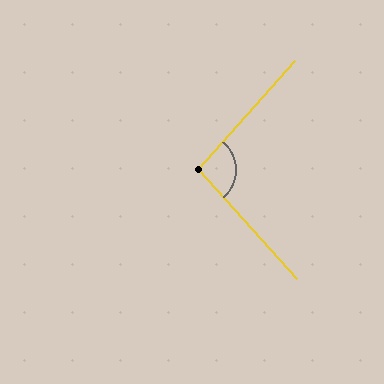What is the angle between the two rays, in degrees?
Approximately 96 degrees.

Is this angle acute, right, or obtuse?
It is obtuse.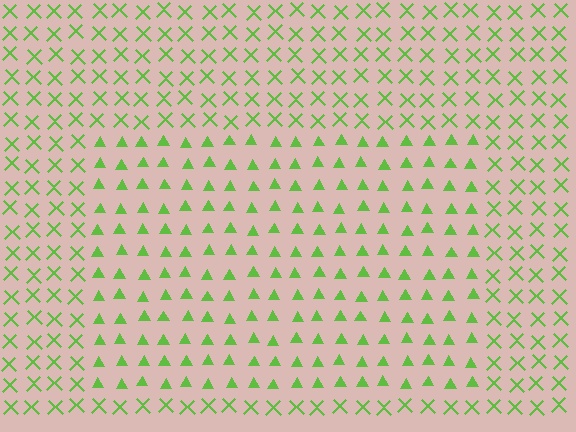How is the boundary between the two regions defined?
The boundary is defined by a change in element shape: triangles inside vs. X marks outside. All elements share the same color and spacing.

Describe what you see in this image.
The image is filled with small lime elements arranged in a uniform grid. A rectangle-shaped region contains triangles, while the surrounding area contains X marks. The boundary is defined purely by the change in element shape.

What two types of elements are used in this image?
The image uses triangles inside the rectangle region and X marks outside it.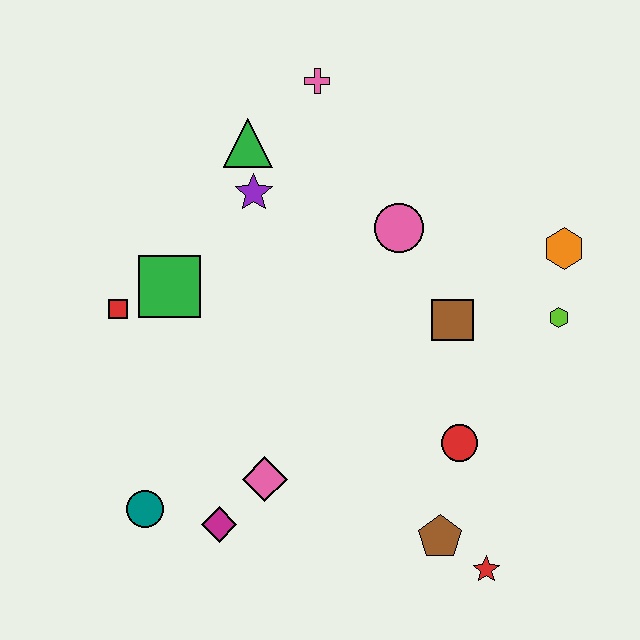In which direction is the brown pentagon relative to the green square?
The brown pentagon is to the right of the green square.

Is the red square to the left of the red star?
Yes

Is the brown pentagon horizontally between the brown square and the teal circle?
Yes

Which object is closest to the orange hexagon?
The lime hexagon is closest to the orange hexagon.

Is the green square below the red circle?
No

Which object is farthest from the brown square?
The teal circle is farthest from the brown square.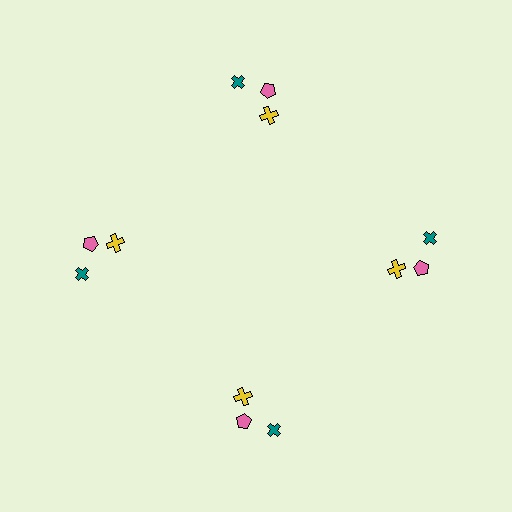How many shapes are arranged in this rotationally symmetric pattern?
There are 12 shapes, arranged in 4 groups of 3.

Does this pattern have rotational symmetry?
Yes, this pattern has 4-fold rotational symmetry. It looks the same after rotating 90 degrees around the center.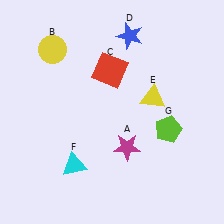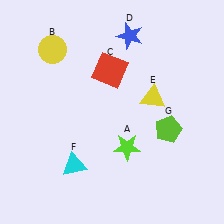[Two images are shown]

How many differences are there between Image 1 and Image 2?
There is 1 difference between the two images.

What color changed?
The star (A) changed from magenta in Image 1 to lime in Image 2.